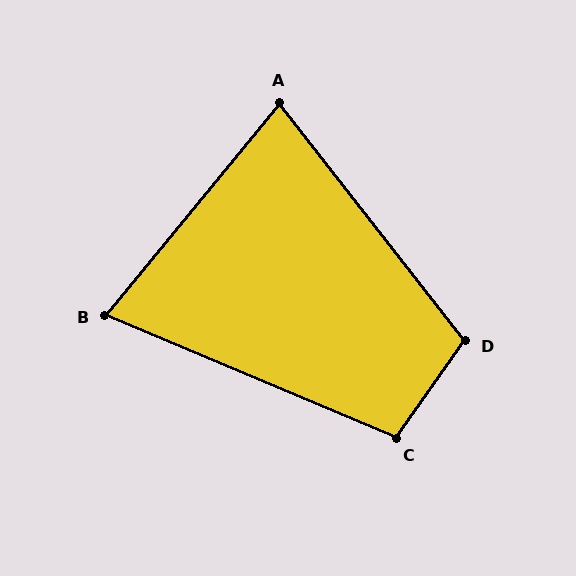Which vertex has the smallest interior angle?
B, at approximately 73 degrees.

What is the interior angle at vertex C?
Approximately 102 degrees (obtuse).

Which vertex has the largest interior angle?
D, at approximately 107 degrees.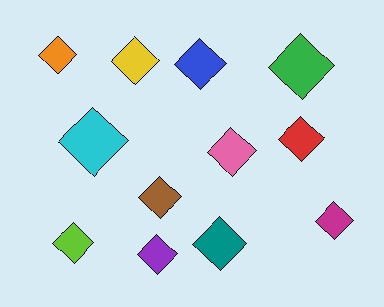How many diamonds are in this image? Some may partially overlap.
There are 12 diamonds.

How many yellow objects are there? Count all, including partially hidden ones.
There is 1 yellow object.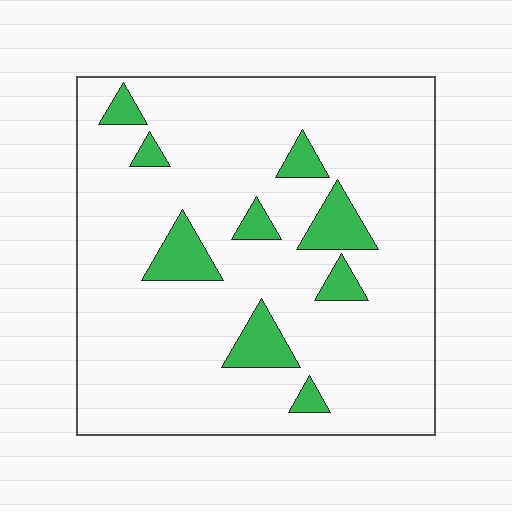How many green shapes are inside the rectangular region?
9.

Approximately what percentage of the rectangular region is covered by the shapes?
Approximately 10%.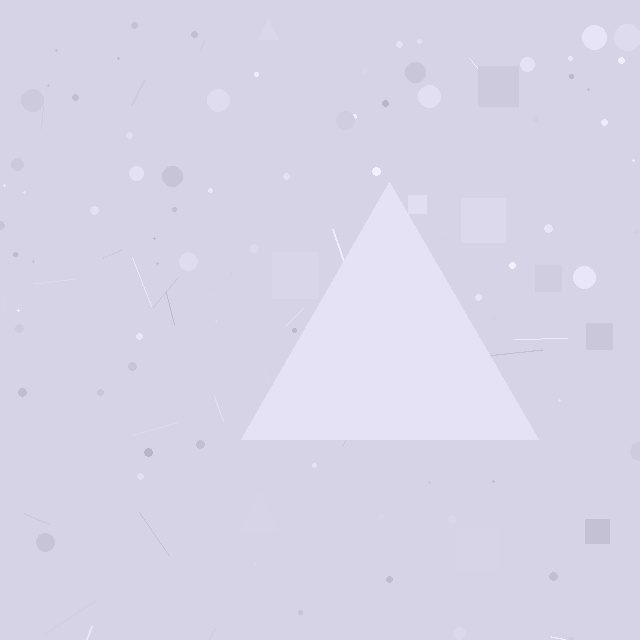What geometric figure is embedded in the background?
A triangle is embedded in the background.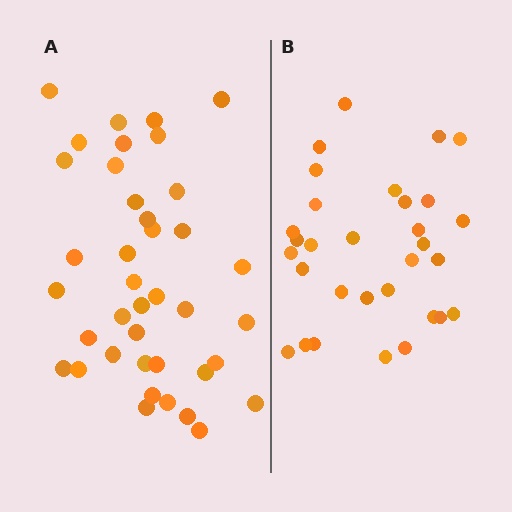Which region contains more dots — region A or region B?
Region A (the left region) has more dots.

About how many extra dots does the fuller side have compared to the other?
Region A has roughly 8 or so more dots than region B.